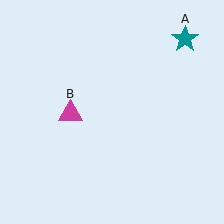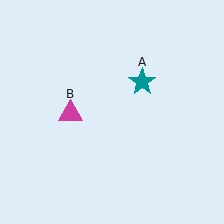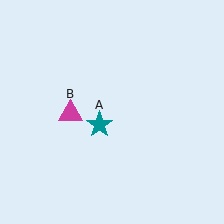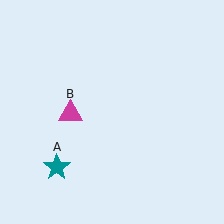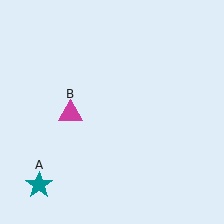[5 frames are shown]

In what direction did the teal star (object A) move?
The teal star (object A) moved down and to the left.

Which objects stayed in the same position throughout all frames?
Magenta triangle (object B) remained stationary.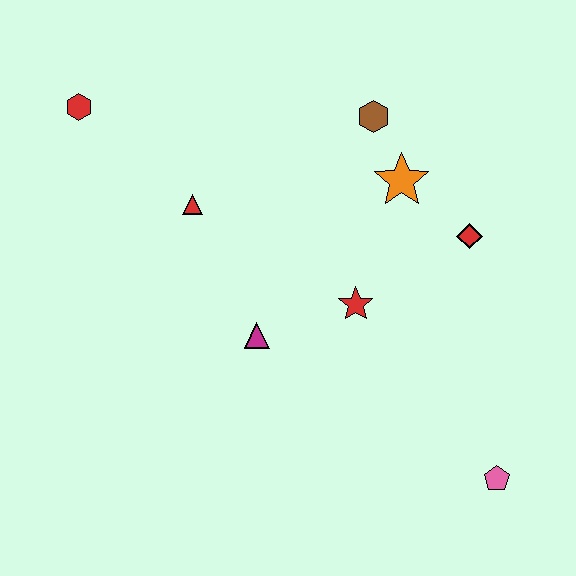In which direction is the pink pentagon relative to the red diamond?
The pink pentagon is below the red diamond.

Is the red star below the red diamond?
Yes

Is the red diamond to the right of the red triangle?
Yes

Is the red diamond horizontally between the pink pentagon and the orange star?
Yes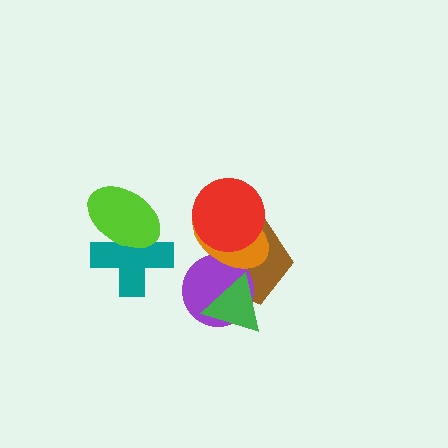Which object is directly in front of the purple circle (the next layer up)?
The orange ellipse is directly in front of the purple circle.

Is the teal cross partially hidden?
Yes, it is partially covered by another shape.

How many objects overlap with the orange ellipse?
3 objects overlap with the orange ellipse.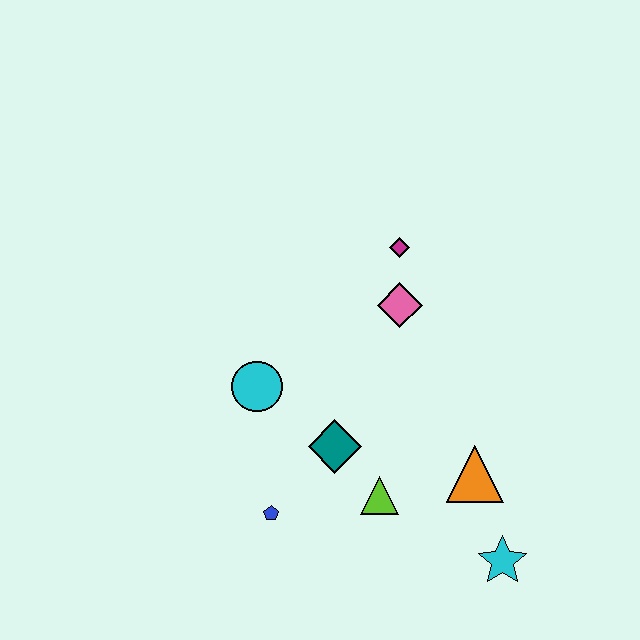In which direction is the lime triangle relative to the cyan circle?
The lime triangle is to the right of the cyan circle.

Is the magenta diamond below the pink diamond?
No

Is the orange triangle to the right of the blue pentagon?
Yes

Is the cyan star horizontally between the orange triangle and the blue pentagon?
No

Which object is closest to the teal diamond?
The lime triangle is closest to the teal diamond.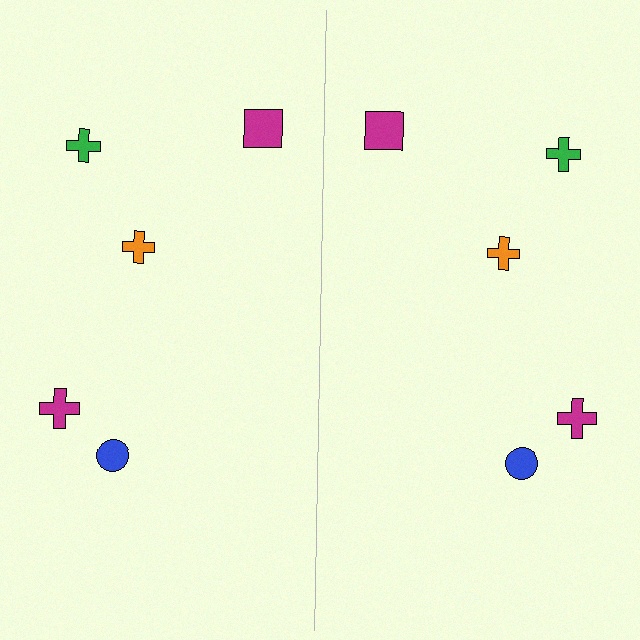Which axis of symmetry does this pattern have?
The pattern has a vertical axis of symmetry running through the center of the image.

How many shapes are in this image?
There are 10 shapes in this image.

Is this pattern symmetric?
Yes, this pattern has bilateral (reflection) symmetry.